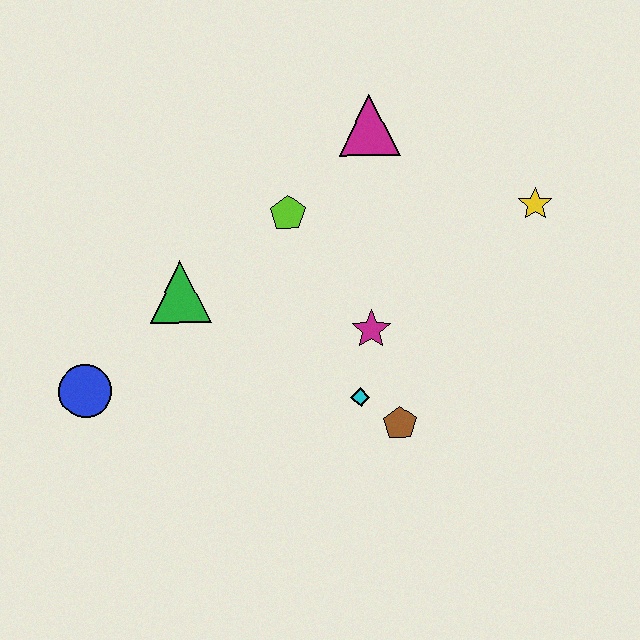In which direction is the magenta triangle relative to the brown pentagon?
The magenta triangle is above the brown pentagon.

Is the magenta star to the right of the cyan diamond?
Yes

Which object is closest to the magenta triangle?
The lime pentagon is closest to the magenta triangle.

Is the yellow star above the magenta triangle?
No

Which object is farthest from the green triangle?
The yellow star is farthest from the green triangle.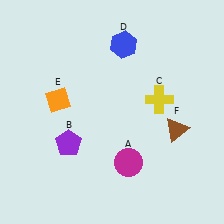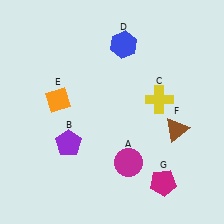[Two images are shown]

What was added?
A magenta pentagon (G) was added in Image 2.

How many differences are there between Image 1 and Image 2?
There is 1 difference between the two images.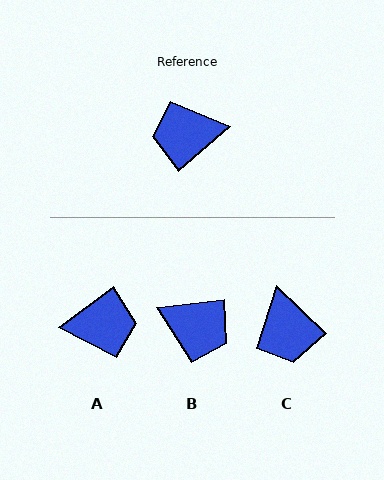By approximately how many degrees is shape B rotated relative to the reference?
Approximately 145 degrees counter-clockwise.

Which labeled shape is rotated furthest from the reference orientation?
A, about 176 degrees away.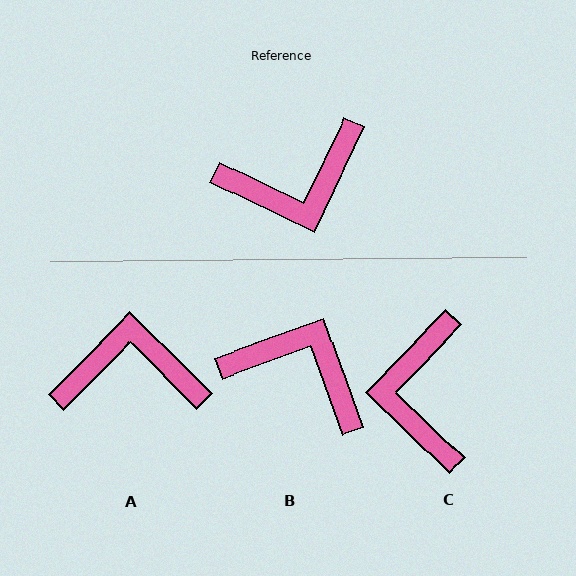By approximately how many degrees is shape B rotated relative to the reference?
Approximately 135 degrees counter-clockwise.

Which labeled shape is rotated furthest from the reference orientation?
A, about 161 degrees away.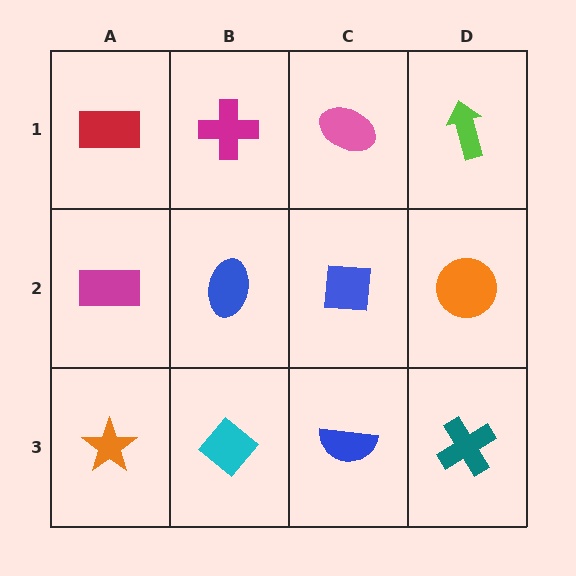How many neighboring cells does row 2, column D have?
3.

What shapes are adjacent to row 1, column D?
An orange circle (row 2, column D), a pink ellipse (row 1, column C).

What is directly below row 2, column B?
A cyan diamond.